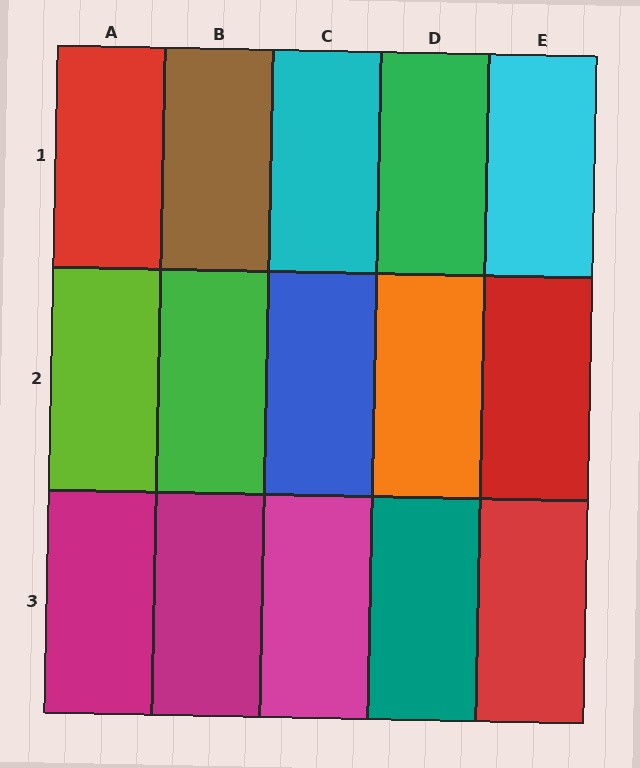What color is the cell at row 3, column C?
Magenta.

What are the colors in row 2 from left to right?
Lime, green, blue, orange, red.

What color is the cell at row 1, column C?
Cyan.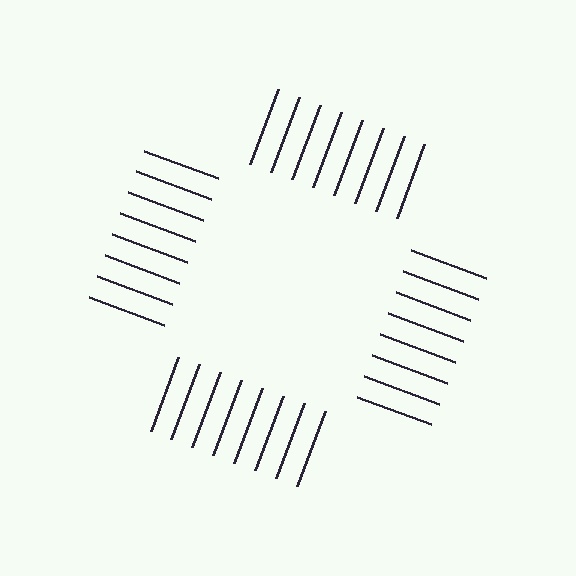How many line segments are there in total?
32 — 8 along each of the 4 edges.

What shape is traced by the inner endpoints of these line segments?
An illusory square — the line segments terminate on its edges but no continuous stroke is drawn.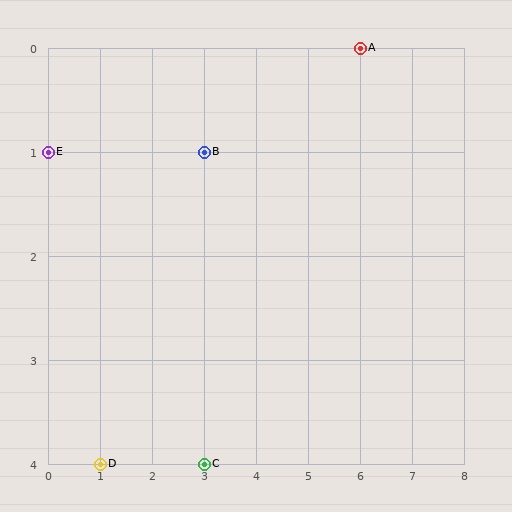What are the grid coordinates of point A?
Point A is at grid coordinates (6, 0).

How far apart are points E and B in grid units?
Points E and B are 3 columns apart.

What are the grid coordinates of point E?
Point E is at grid coordinates (0, 1).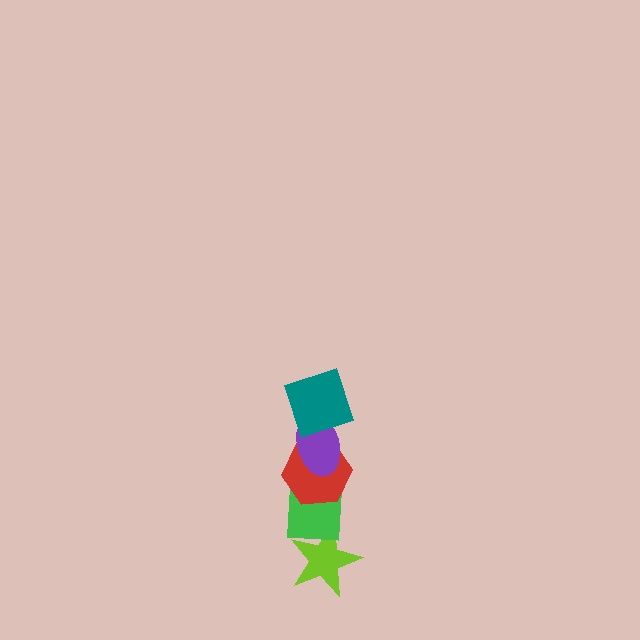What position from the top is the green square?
The green square is 4th from the top.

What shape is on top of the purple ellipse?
The teal square is on top of the purple ellipse.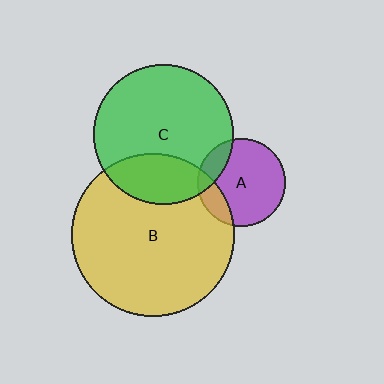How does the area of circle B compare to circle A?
Approximately 3.4 times.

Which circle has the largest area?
Circle B (yellow).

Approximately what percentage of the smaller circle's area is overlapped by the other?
Approximately 15%.